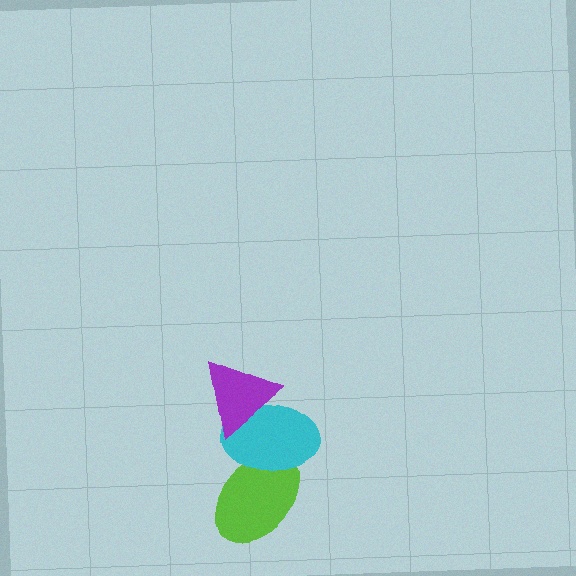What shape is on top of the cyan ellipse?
The purple triangle is on top of the cyan ellipse.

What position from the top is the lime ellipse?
The lime ellipse is 3rd from the top.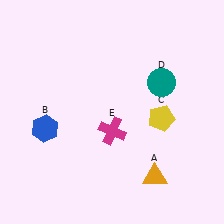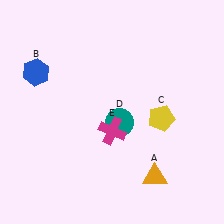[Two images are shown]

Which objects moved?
The objects that moved are: the blue hexagon (B), the teal circle (D).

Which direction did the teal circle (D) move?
The teal circle (D) moved left.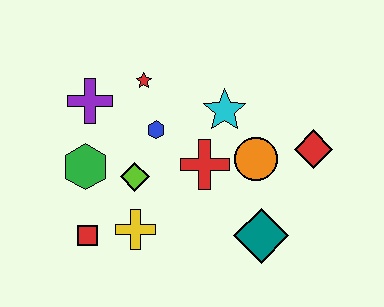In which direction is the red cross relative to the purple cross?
The red cross is to the right of the purple cross.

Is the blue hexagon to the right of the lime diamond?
Yes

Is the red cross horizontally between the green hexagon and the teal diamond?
Yes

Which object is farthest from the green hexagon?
The red diamond is farthest from the green hexagon.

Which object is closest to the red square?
The yellow cross is closest to the red square.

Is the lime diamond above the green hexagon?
No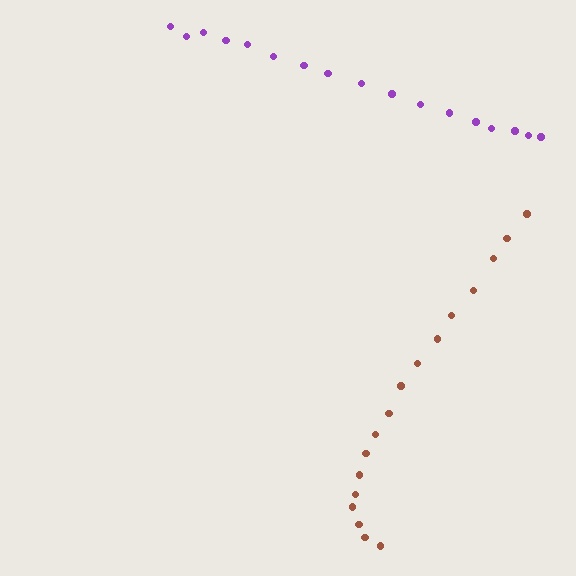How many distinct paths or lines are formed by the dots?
There are 2 distinct paths.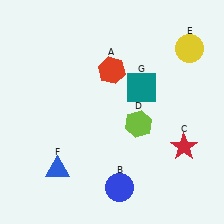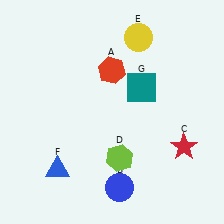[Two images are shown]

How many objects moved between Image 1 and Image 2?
2 objects moved between the two images.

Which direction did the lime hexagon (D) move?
The lime hexagon (D) moved down.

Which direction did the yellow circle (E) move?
The yellow circle (E) moved left.